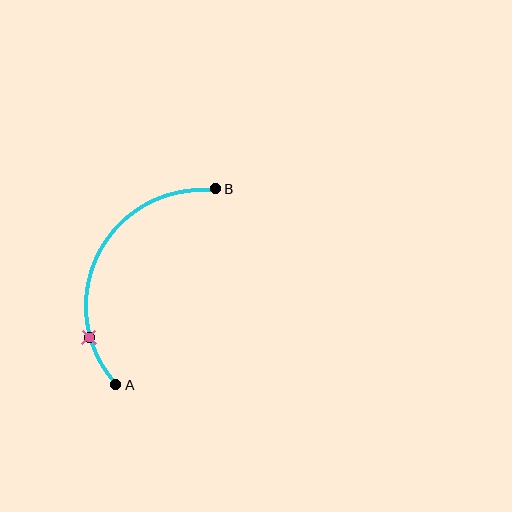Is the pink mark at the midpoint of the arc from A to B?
No. The pink mark lies on the arc but is closer to endpoint A. The arc midpoint would be at the point on the curve equidistant along the arc from both A and B.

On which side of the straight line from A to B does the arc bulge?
The arc bulges to the left of the straight line connecting A and B.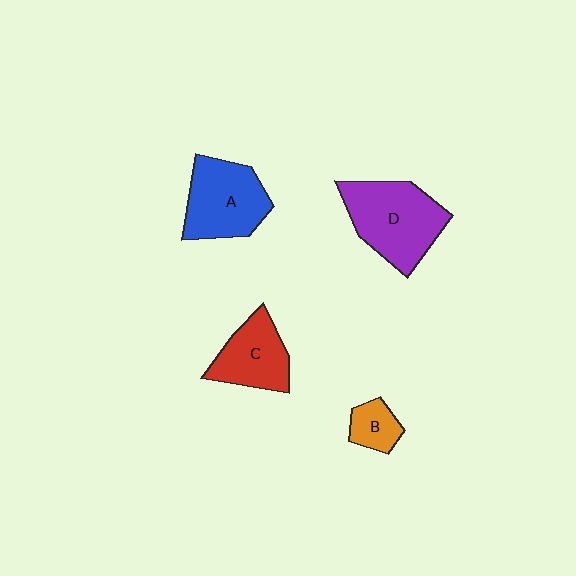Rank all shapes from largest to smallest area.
From largest to smallest: D (purple), A (blue), C (red), B (orange).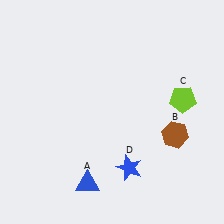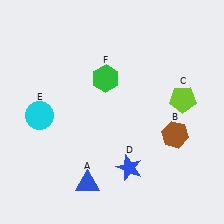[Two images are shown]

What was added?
A cyan circle (E), a green hexagon (F) were added in Image 2.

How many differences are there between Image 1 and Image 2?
There are 2 differences between the two images.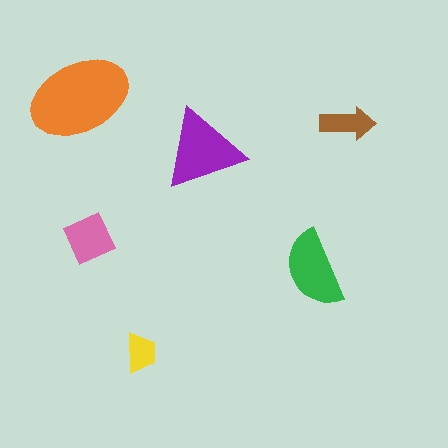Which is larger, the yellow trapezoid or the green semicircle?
The green semicircle.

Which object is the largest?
The orange ellipse.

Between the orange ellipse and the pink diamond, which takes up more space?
The orange ellipse.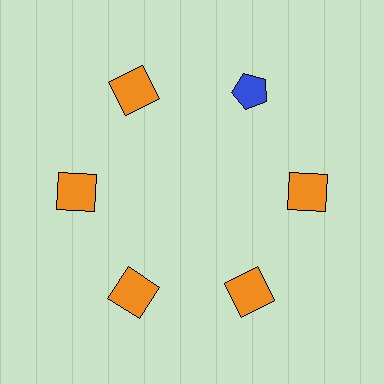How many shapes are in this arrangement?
There are 6 shapes arranged in a ring pattern.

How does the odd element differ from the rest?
It differs in both color (blue instead of orange) and shape (pentagon instead of square).